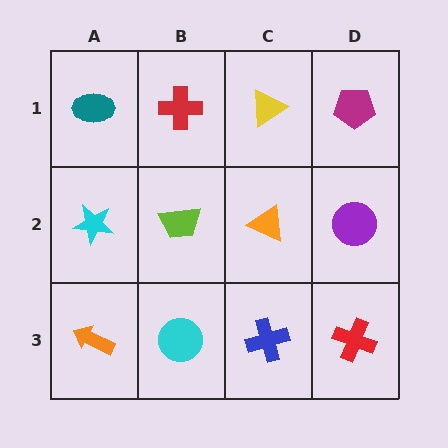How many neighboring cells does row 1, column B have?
3.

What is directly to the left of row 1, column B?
A teal ellipse.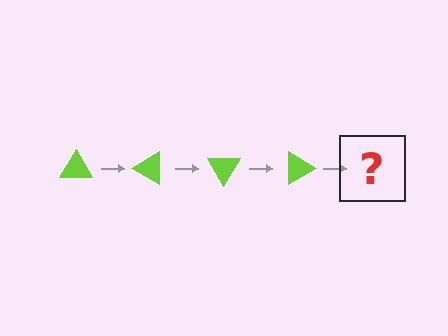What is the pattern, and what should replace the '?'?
The pattern is that the triangle rotates 30 degrees each step. The '?' should be a lime triangle rotated 120 degrees.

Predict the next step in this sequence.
The next step is a lime triangle rotated 120 degrees.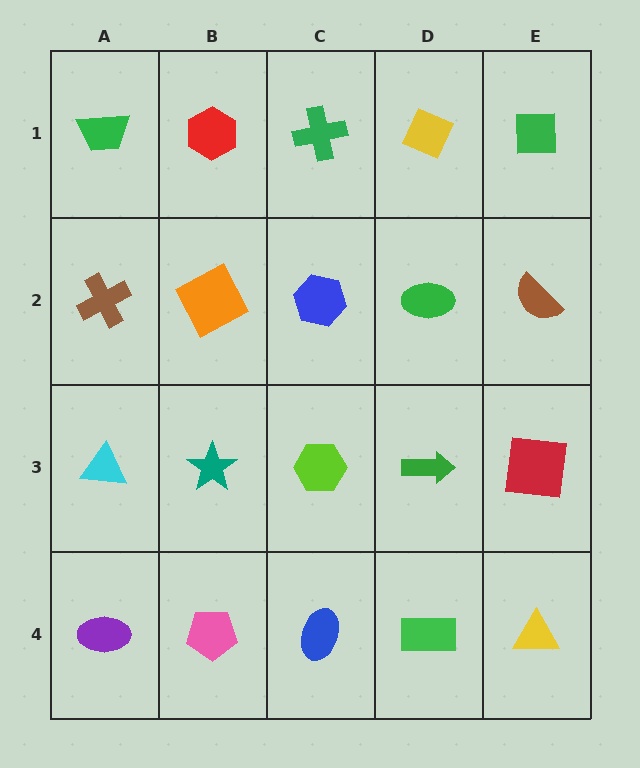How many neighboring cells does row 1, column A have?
2.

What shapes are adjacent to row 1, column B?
An orange square (row 2, column B), a green trapezoid (row 1, column A), a green cross (row 1, column C).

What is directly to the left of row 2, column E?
A green ellipse.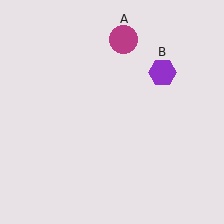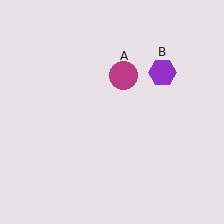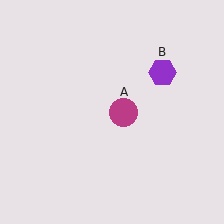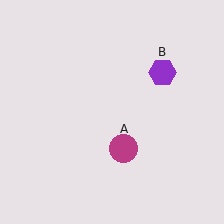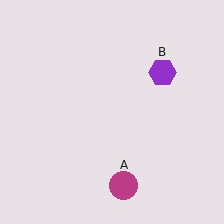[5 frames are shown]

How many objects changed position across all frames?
1 object changed position: magenta circle (object A).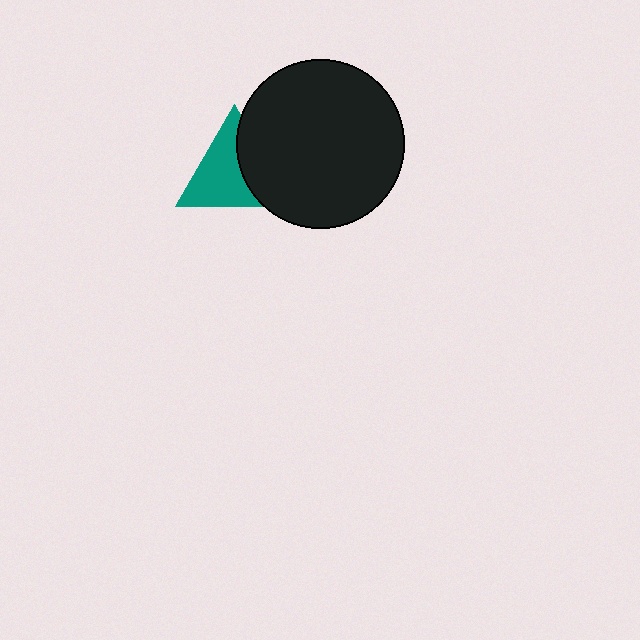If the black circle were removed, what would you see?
You would see the complete teal triangle.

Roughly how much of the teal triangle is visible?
About half of it is visible (roughly 63%).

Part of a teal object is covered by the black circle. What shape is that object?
It is a triangle.